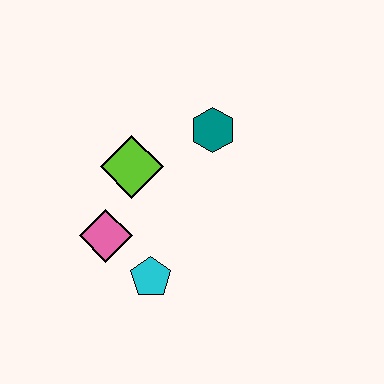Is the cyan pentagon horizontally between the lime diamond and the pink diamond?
No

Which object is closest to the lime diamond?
The pink diamond is closest to the lime diamond.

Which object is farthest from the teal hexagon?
The cyan pentagon is farthest from the teal hexagon.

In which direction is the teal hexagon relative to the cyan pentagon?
The teal hexagon is above the cyan pentagon.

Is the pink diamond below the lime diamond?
Yes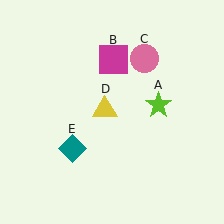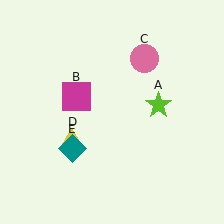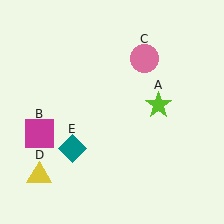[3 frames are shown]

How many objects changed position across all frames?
2 objects changed position: magenta square (object B), yellow triangle (object D).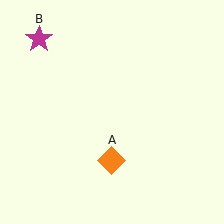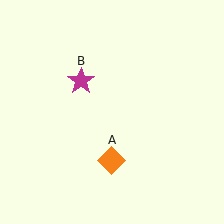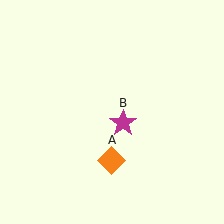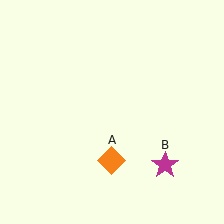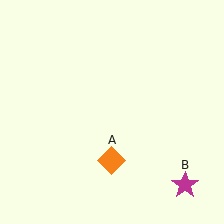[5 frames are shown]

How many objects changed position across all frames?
1 object changed position: magenta star (object B).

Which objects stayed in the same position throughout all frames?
Orange diamond (object A) remained stationary.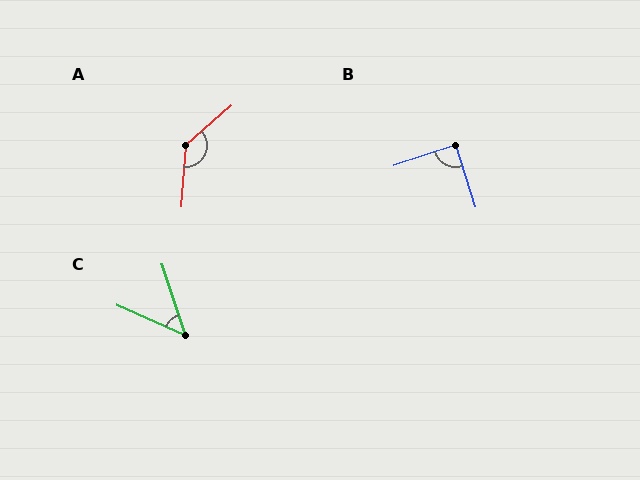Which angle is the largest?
A, at approximately 135 degrees.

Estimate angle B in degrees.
Approximately 89 degrees.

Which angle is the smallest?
C, at approximately 48 degrees.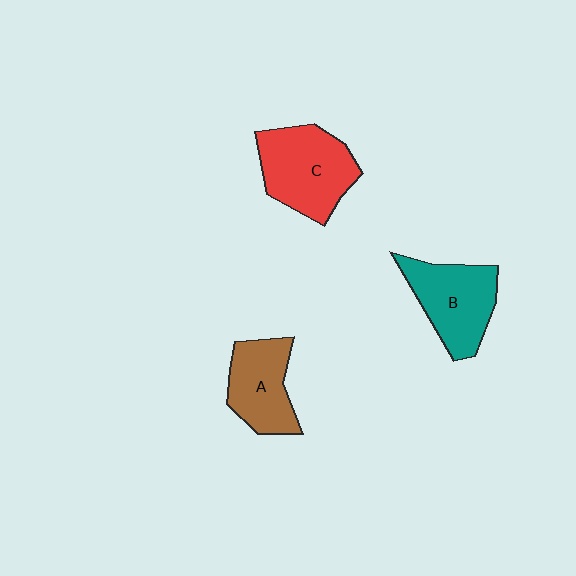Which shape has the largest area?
Shape C (red).